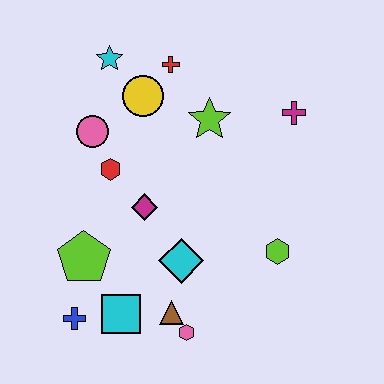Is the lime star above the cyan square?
Yes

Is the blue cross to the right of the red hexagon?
No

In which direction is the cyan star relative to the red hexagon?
The cyan star is above the red hexagon.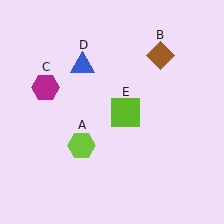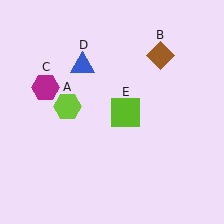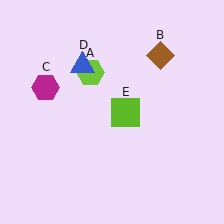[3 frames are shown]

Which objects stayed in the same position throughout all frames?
Brown diamond (object B) and magenta hexagon (object C) and blue triangle (object D) and lime square (object E) remained stationary.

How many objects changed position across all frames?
1 object changed position: lime hexagon (object A).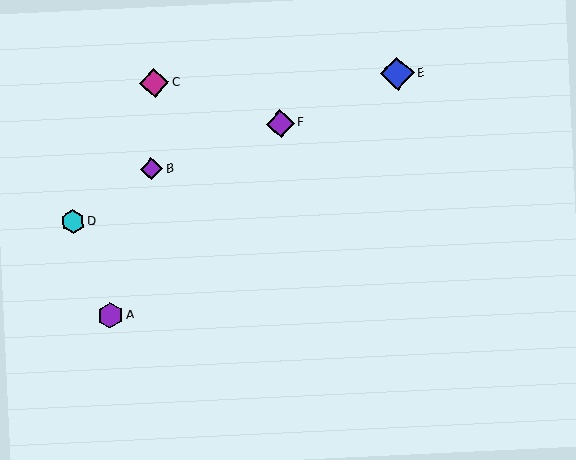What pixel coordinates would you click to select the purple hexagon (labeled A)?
Click at (110, 315) to select the purple hexagon A.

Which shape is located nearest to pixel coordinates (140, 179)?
The purple diamond (labeled B) at (152, 169) is nearest to that location.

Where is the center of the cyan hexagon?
The center of the cyan hexagon is at (73, 222).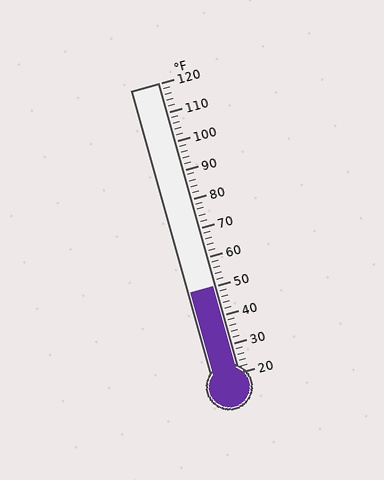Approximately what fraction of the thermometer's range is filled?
The thermometer is filled to approximately 30% of its range.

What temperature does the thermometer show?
The thermometer shows approximately 50°F.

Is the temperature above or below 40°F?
The temperature is above 40°F.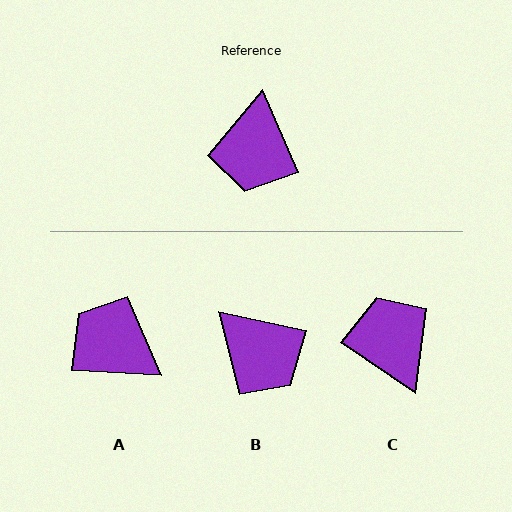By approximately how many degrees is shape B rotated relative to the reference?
Approximately 54 degrees counter-clockwise.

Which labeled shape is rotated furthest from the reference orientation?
C, about 148 degrees away.